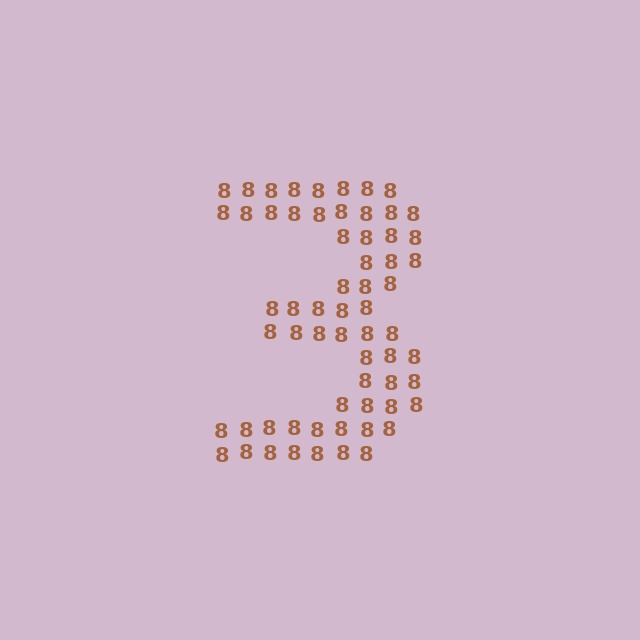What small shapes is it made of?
It is made of small digit 8's.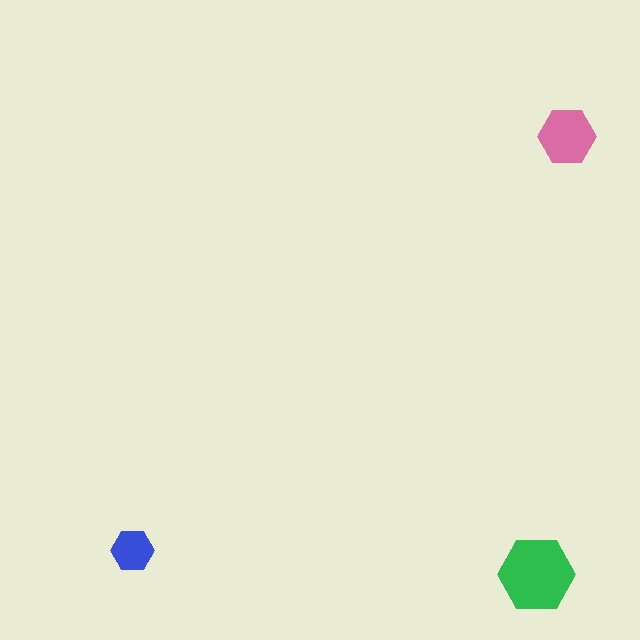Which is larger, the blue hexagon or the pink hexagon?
The pink one.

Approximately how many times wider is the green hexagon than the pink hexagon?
About 1.5 times wider.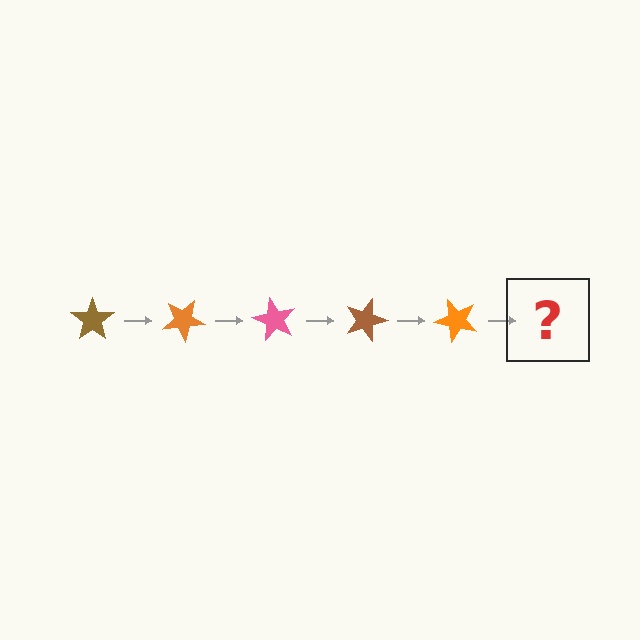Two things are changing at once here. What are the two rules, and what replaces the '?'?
The two rules are that it rotates 30 degrees each step and the color cycles through brown, orange, and pink. The '?' should be a pink star, rotated 150 degrees from the start.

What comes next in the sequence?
The next element should be a pink star, rotated 150 degrees from the start.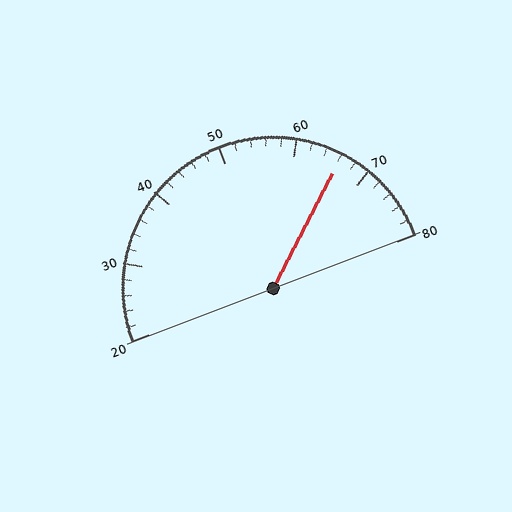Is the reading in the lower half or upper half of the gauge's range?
The reading is in the upper half of the range (20 to 80).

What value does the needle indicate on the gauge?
The needle indicates approximately 66.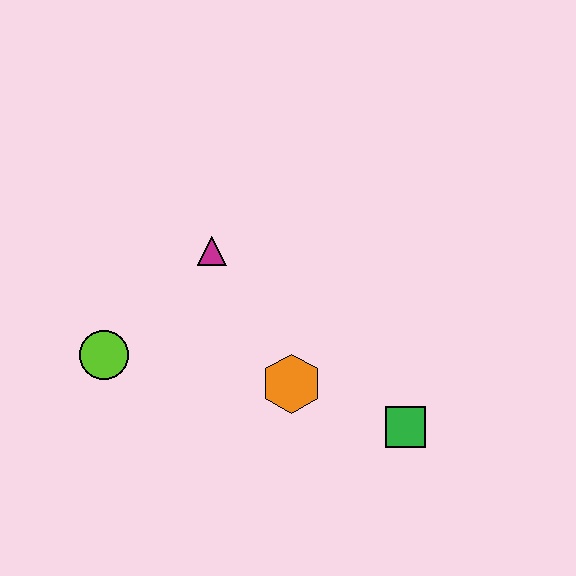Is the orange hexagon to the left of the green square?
Yes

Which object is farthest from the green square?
The lime circle is farthest from the green square.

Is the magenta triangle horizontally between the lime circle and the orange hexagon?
Yes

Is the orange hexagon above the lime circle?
No